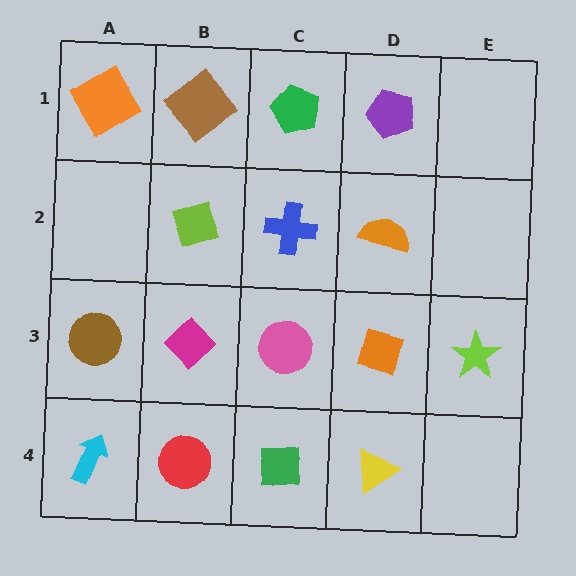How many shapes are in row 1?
4 shapes.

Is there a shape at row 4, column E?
No, that cell is empty.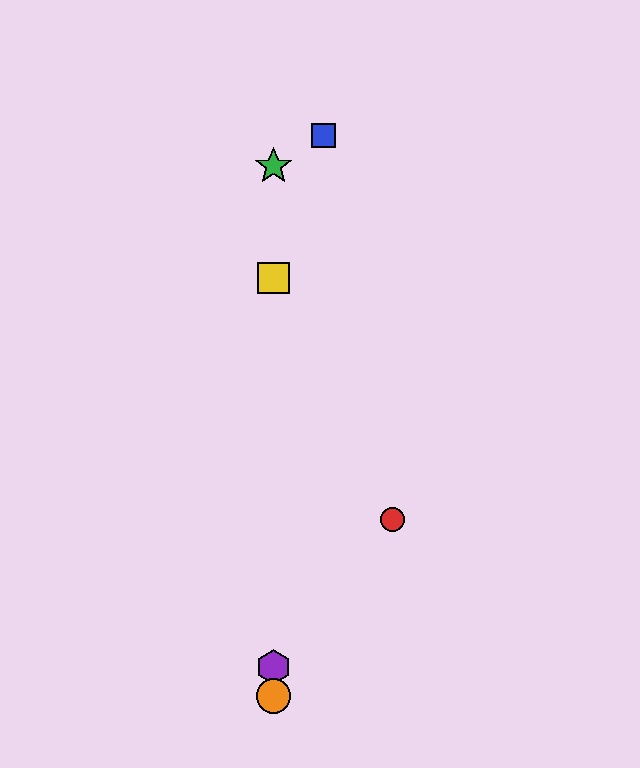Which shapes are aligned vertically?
The green star, the yellow square, the purple hexagon, the orange circle are aligned vertically.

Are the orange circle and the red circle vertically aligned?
No, the orange circle is at x≈273 and the red circle is at x≈393.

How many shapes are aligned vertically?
4 shapes (the green star, the yellow square, the purple hexagon, the orange circle) are aligned vertically.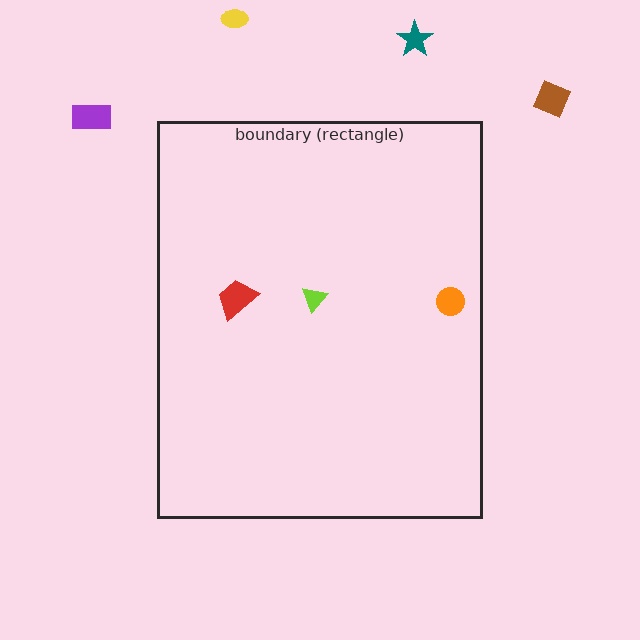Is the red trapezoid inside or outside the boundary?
Inside.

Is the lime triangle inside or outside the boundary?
Inside.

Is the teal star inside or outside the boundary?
Outside.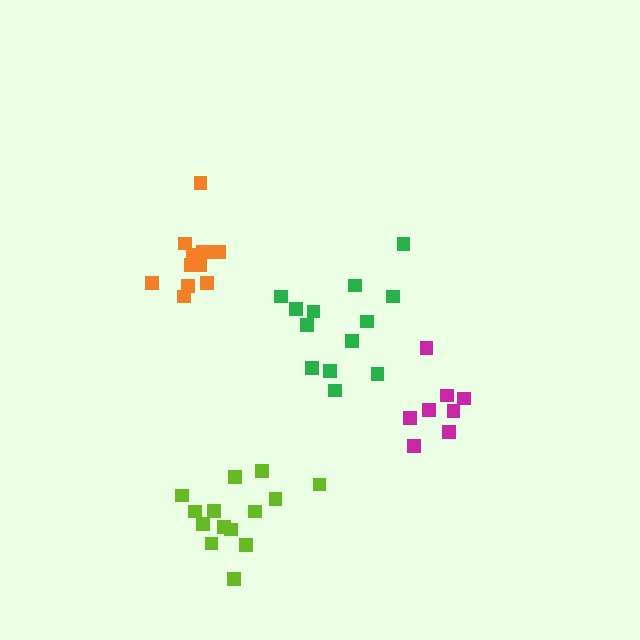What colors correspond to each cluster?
The clusters are colored: green, lime, magenta, orange.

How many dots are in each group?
Group 1: 13 dots, Group 2: 14 dots, Group 3: 8 dots, Group 4: 12 dots (47 total).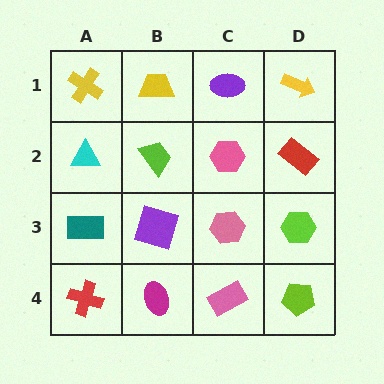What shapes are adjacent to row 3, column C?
A pink hexagon (row 2, column C), a pink rectangle (row 4, column C), a purple square (row 3, column B), a lime hexagon (row 3, column D).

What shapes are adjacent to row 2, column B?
A yellow trapezoid (row 1, column B), a purple square (row 3, column B), a cyan triangle (row 2, column A), a pink hexagon (row 2, column C).